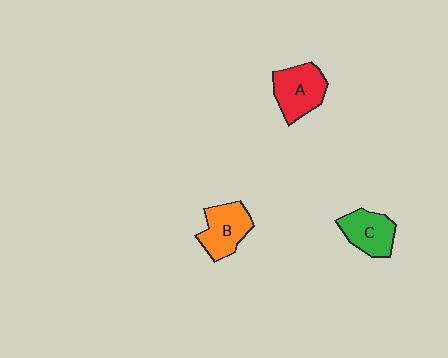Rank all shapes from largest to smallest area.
From largest to smallest: A (red), B (orange), C (green).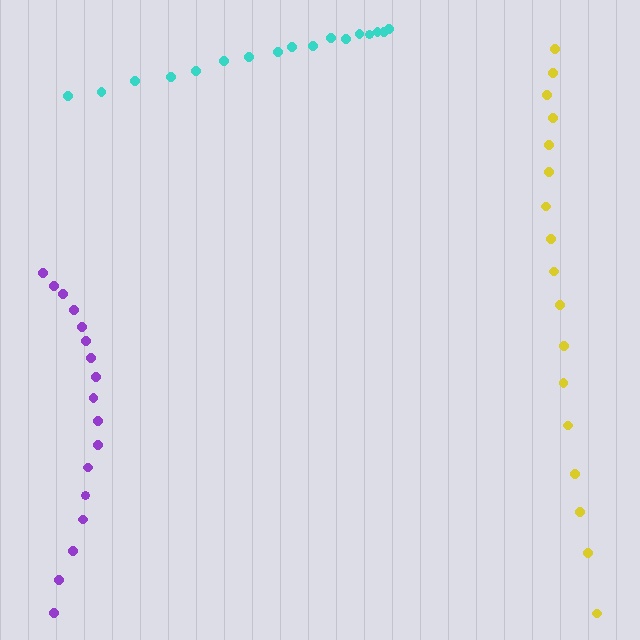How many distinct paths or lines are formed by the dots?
There are 3 distinct paths.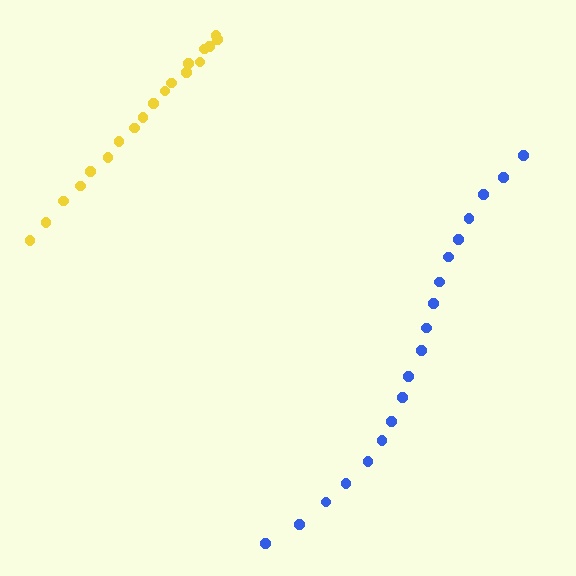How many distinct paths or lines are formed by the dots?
There are 2 distinct paths.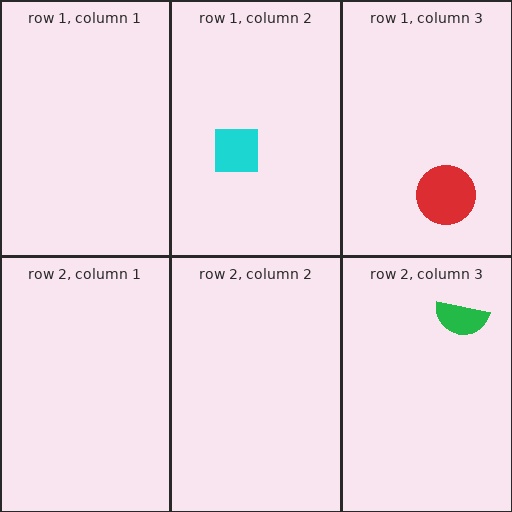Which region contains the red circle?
The row 1, column 3 region.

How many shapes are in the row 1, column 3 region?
1.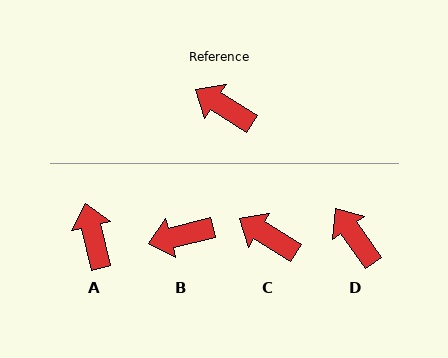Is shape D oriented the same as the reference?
No, it is off by about 23 degrees.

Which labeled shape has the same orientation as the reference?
C.